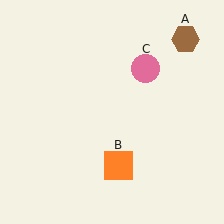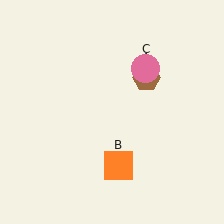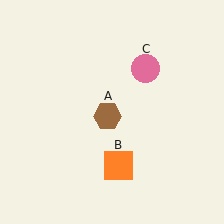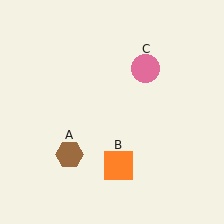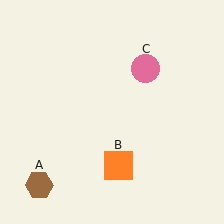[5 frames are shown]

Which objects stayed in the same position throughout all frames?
Orange square (object B) and pink circle (object C) remained stationary.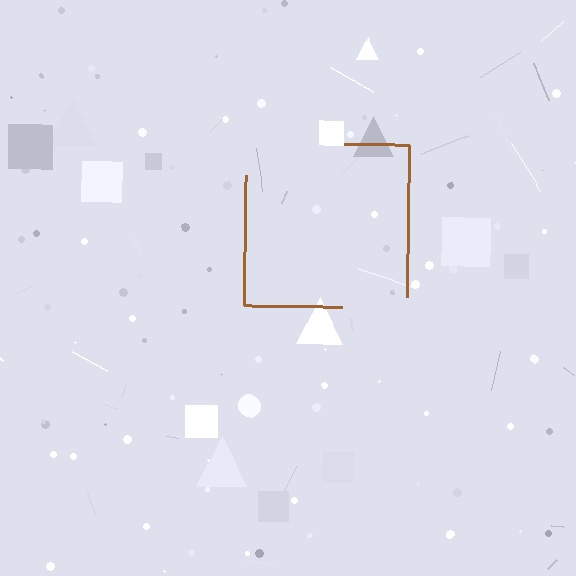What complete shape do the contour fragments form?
The contour fragments form a square.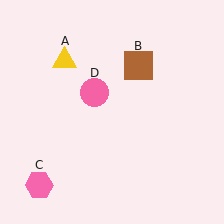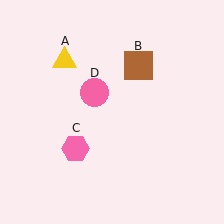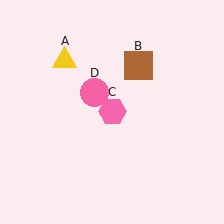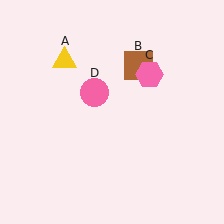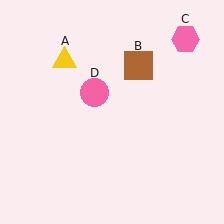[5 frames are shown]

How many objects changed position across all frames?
1 object changed position: pink hexagon (object C).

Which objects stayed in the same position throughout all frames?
Yellow triangle (object A) and brown square (object B) and pink circle (object D) remained stationary.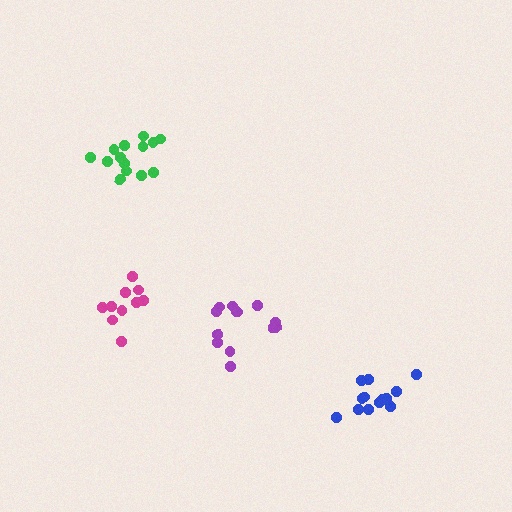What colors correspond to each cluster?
The clusters are colored: purple, green, blue, magenta.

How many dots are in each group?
Group 1: 13 dots, Group 2: 14 dots, Group 3: 13 dots, Group 4: 10 dots (50 total).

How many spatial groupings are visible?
There are 4 spatial groupings.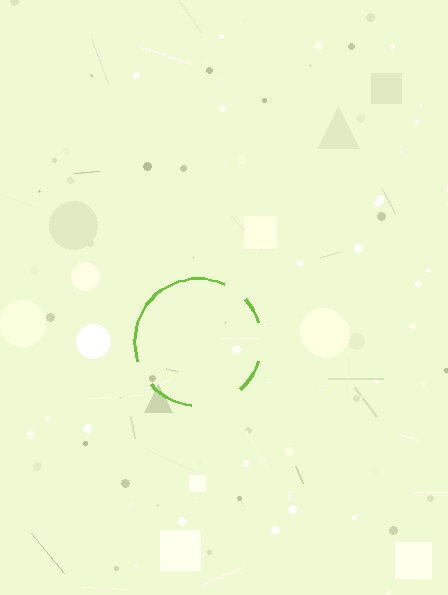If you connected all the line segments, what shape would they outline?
They would outline a circle.